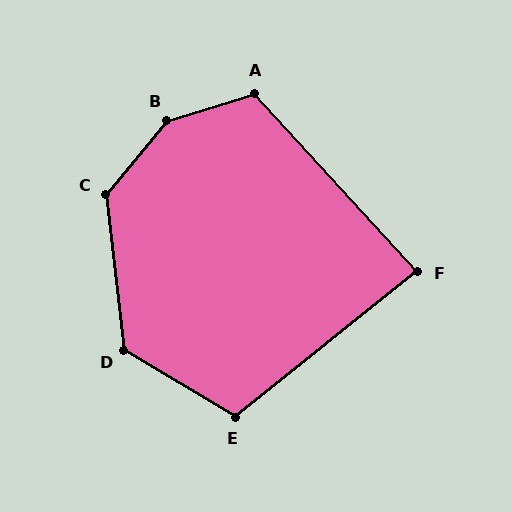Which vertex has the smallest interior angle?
F, at approximately 86 degrees.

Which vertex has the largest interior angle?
B, at approximately 146 degrees.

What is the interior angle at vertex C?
Approximately 134 degrees (obtuse).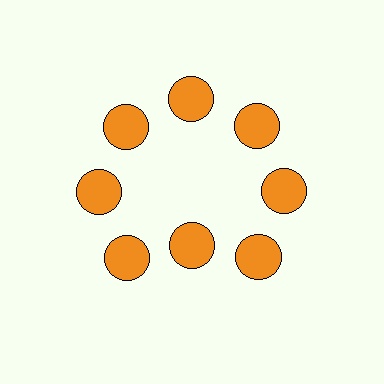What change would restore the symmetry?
The symmetry would be restored by moving it outward, back onto the ring so that all 8 circles sit at equal angles and equal distance from the center.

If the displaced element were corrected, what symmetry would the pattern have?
It would have 8-fold rotational symmetry — the pattern would map onto itself every 45 degrees.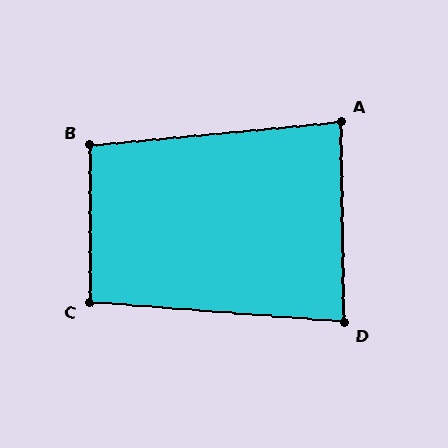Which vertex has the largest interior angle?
B, at approximately 95 degrees.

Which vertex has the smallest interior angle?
D, at approximately 85 degrees.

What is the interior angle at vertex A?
Approximately 86 degrees (approximately right).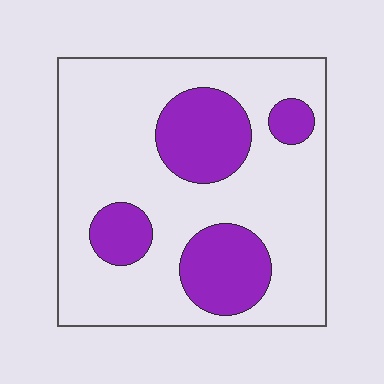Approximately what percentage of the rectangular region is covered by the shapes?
Approximately 25%.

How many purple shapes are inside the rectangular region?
4.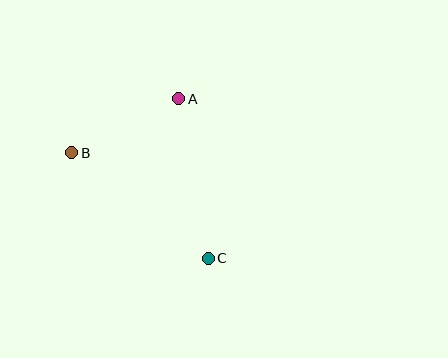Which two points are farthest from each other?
Points B and C are farthest from each other.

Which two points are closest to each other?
Points A and B are closest to each other.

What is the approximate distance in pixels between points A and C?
The distance between A and C is approximately 162 pixels.